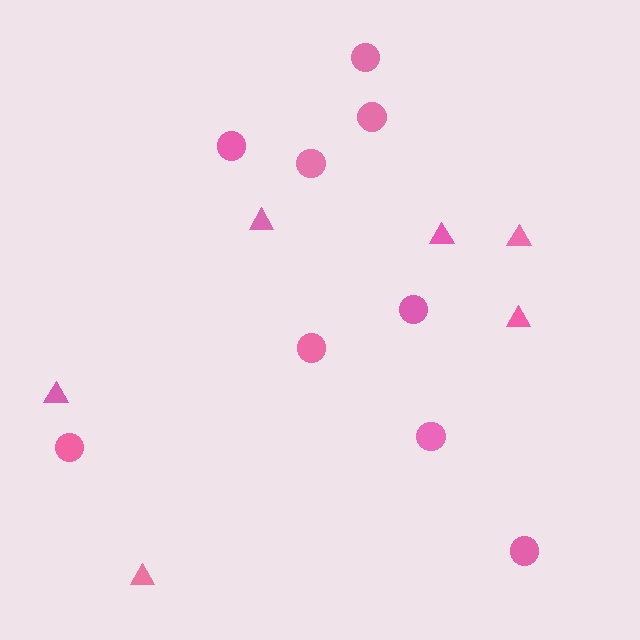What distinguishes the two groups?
There are 2 groups: one group of triangles (6) and one group of circles (9).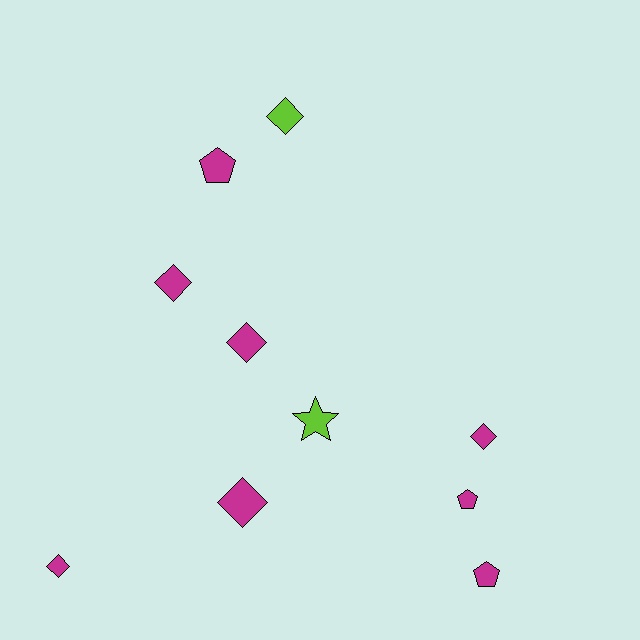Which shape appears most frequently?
Diamond, with 6 objects.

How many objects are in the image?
There are 10 objects.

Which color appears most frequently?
Magenta, with 8 objects.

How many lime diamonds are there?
There is 1 lime diamond.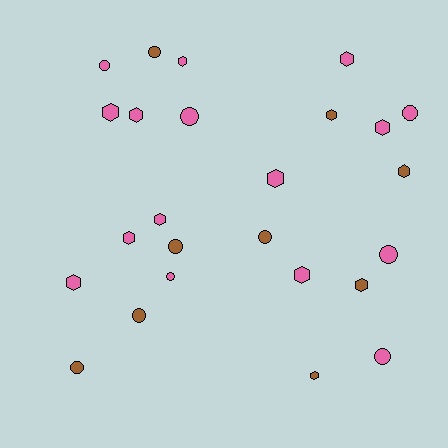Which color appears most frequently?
Pink, with 16 objects.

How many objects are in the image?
There are 25 objects.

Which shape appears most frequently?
Hexagon, with 14 objects.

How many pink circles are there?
There are 6 pink circles.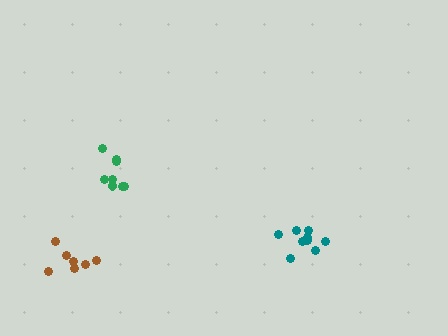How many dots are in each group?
Group 1: 9 dots, Group 2: 7 dots, Group 3: 8 dots (24 total).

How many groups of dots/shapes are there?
There are 3 groups.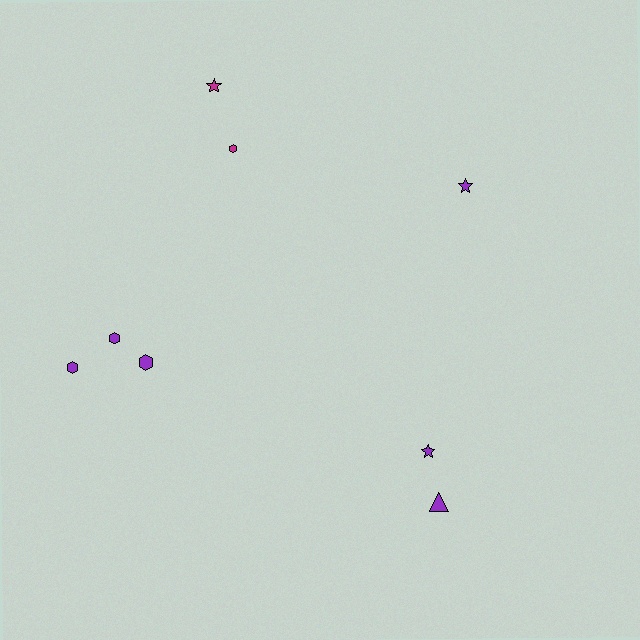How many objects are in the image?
There are 8 objects.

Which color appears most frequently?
Purple, with 6 objects.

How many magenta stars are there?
There is 1 magenta star.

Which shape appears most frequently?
Hexagon, with 4 objects.